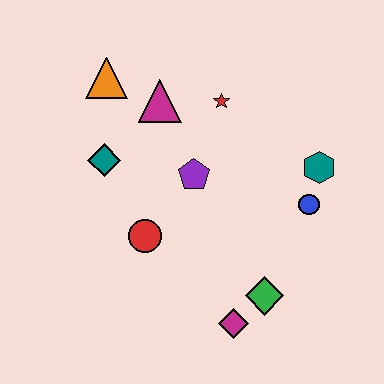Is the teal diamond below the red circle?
No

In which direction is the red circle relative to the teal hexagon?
The red circle is to the left of the teal hexagon.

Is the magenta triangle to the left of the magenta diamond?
Yes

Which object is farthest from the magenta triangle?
The magenta diamond is farthest from the magenta triangle.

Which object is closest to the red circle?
The purple pentagon is closest to the red circle.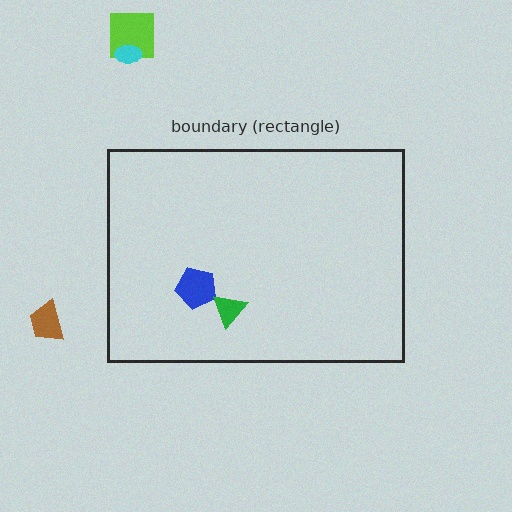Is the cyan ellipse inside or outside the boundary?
Outside.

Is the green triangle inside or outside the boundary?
Inside.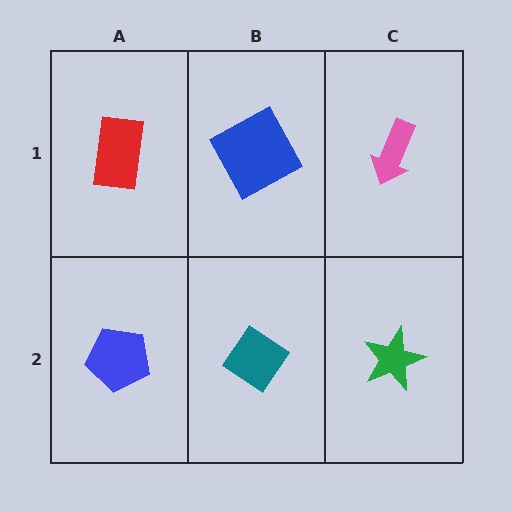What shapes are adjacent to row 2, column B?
A blue square (row 1, column B), a blue pentagon (row 2, column A), a green star (row 2, column C).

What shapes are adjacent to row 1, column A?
A blue pentagon (row 2, column A), a blue square (row 1, column B).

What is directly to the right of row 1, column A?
A blue square.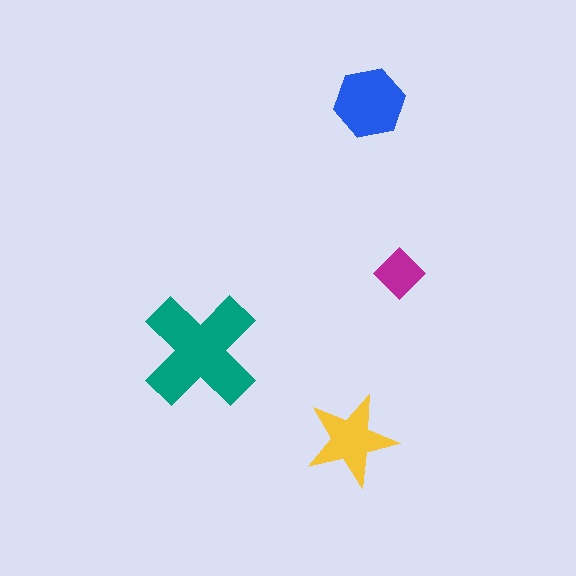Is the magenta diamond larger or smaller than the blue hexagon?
Smaller.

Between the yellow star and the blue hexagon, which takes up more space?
The blue hexagon.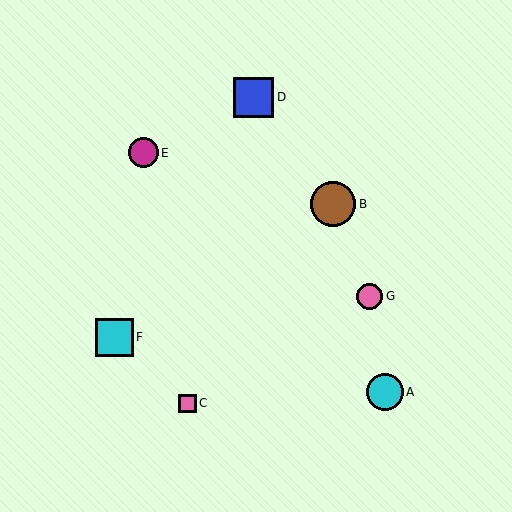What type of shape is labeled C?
Shape C is a pink square.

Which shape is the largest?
The brown circle (labeled B) is the largest.